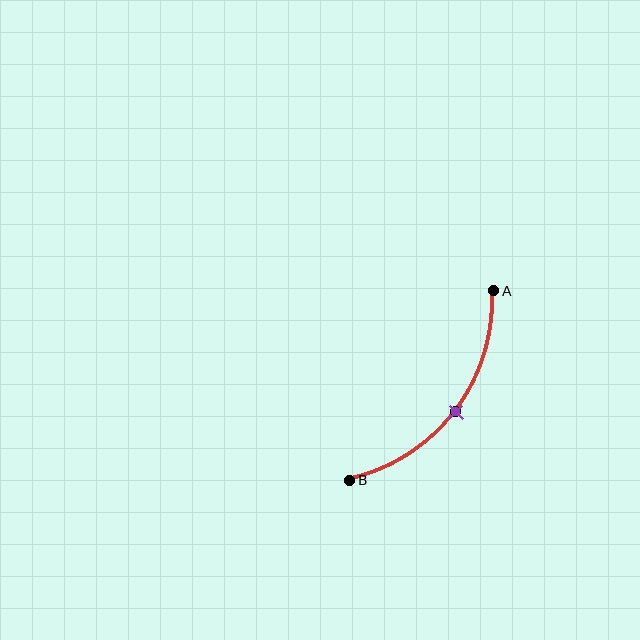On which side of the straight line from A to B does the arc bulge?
The arc bulges below and to the right of the straight line connecting A and B.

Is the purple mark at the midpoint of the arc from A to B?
Yes. The purple mark lies on the arc at equal arc-length from both A and B — it is the arc midpoint.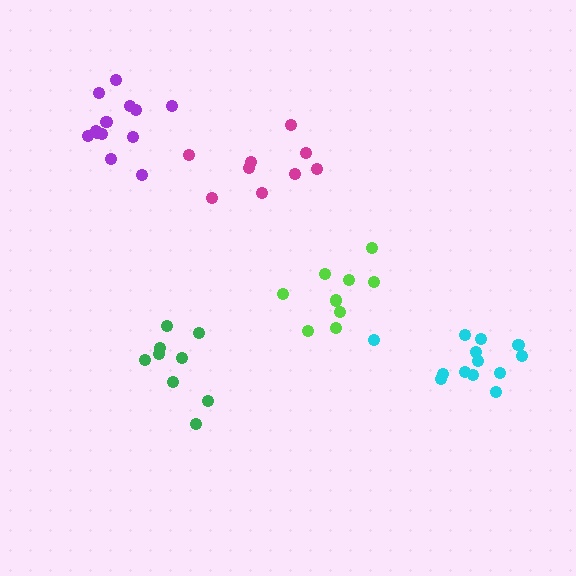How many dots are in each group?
Group 1: 9 dots, Group 2: 9 dots, Group 3: 13 dots, Group 4: 9 dots, Group 5: 13 dots (53 total).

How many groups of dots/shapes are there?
There are 5 groups.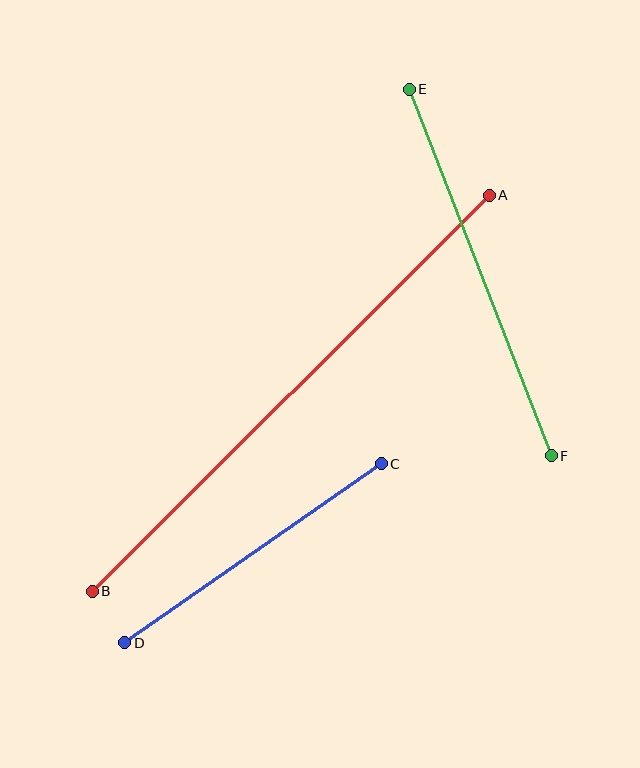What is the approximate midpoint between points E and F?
The midpoint is at approximately (480, 272) pixels.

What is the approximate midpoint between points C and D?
The midpoint is at approximately (253, 553) pixels.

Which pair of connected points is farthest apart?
Points A and B are farthest apart.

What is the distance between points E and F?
The distance is approximately 393 pixels.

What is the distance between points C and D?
The distance is approximately 313 pixels.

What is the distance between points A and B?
The distance is approximately 561 pixels.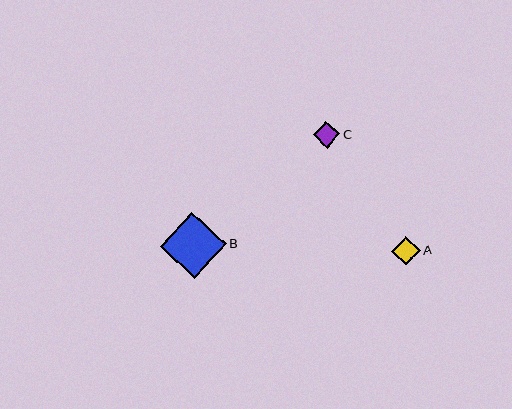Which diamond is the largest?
Diamond B is the largest with a size of approximately 66 pixels.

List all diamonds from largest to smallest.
From largest to smallest: B, A, C.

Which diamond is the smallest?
Diamond C is the smallest with a size of approximately 27 pixels.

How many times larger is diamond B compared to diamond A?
Diamond B is approximately 2.3 times the size of diamond A.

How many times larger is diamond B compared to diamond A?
Diamond B is approximately 2.3 times the size of diamond A.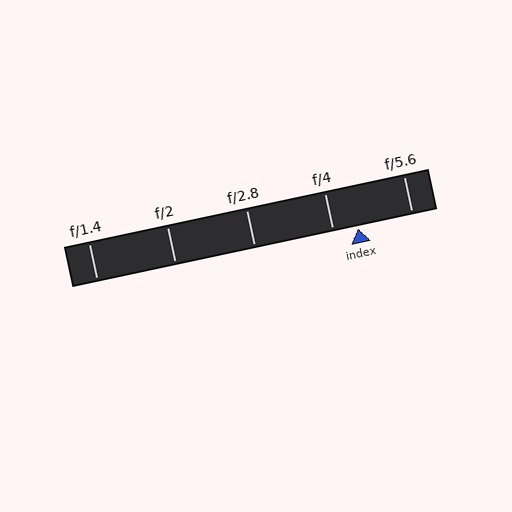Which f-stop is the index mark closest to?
The index mark is closest to f/4.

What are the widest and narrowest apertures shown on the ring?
The widest aperture shown is f/1.4 and the narrowest is f/5.6.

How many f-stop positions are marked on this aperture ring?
There are 5 f-stop positions marked.